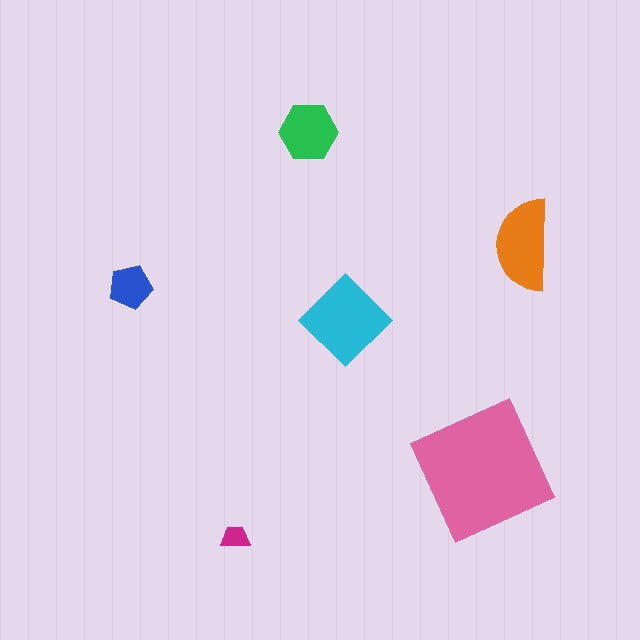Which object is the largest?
The pink square.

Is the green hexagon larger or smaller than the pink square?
Smaller.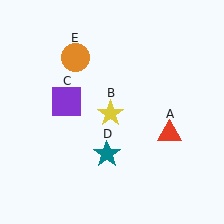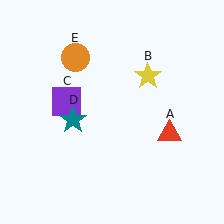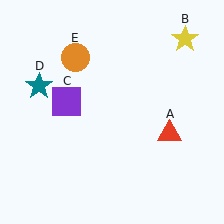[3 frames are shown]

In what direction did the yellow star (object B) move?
The yellow star (object B) moved up and to the right.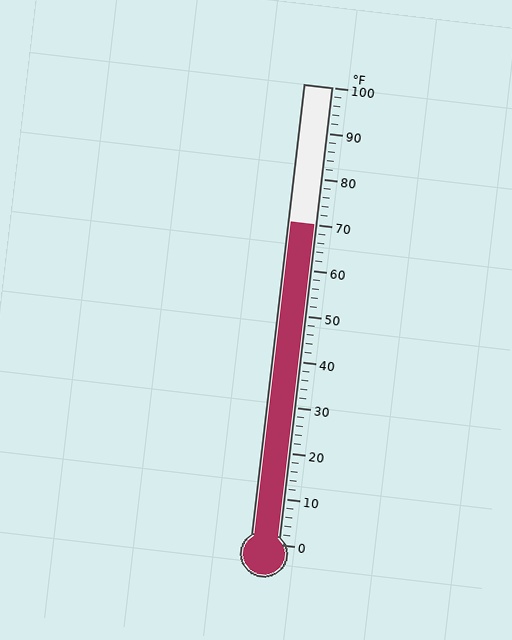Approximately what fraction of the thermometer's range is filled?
The thermometer is filled to approximately 70% of its range.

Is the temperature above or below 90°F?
The temperature is below 90°F.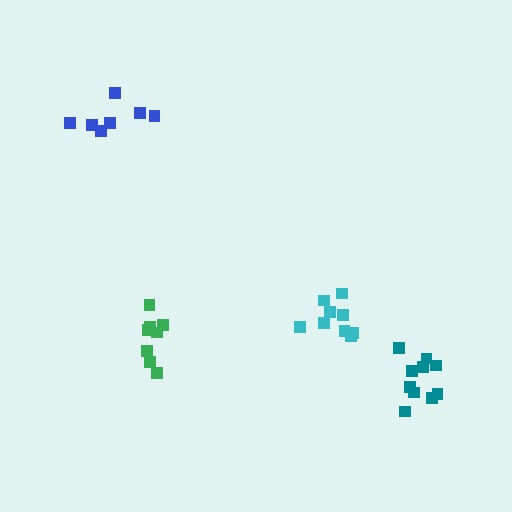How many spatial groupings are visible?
There are 4 spatial groupings.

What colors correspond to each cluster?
The clusters are colored: green, cyan, teal, blue.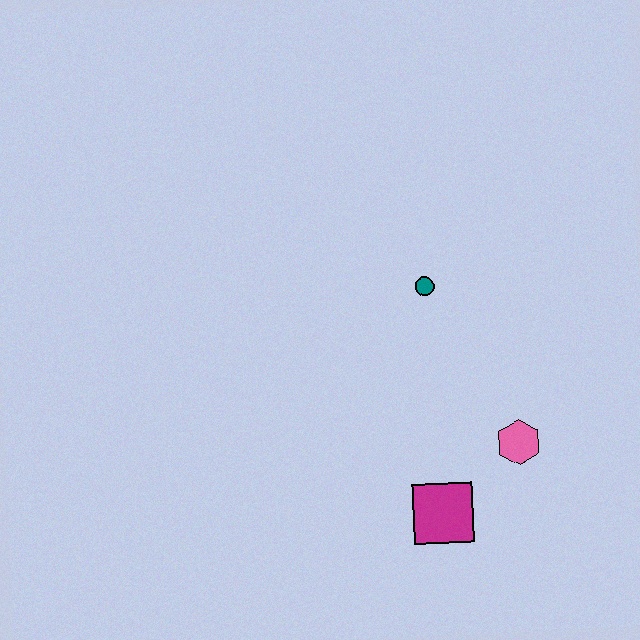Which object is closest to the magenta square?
The pink hexagon is closest to the magenta square.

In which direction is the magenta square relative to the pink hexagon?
The magenta square is to the left of the pink hexagon.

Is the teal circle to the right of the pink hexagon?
No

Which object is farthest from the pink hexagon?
The teal circle is farthest from the pink hexagon.